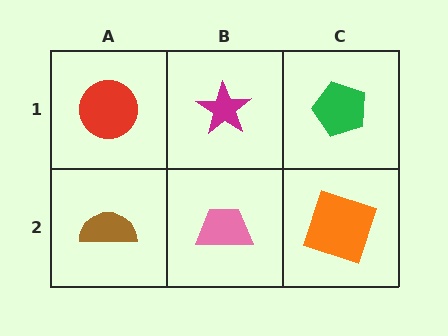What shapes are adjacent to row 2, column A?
A red circle (row 1, column A), a pink trapezoid (row 2, column B).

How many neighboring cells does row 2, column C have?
2.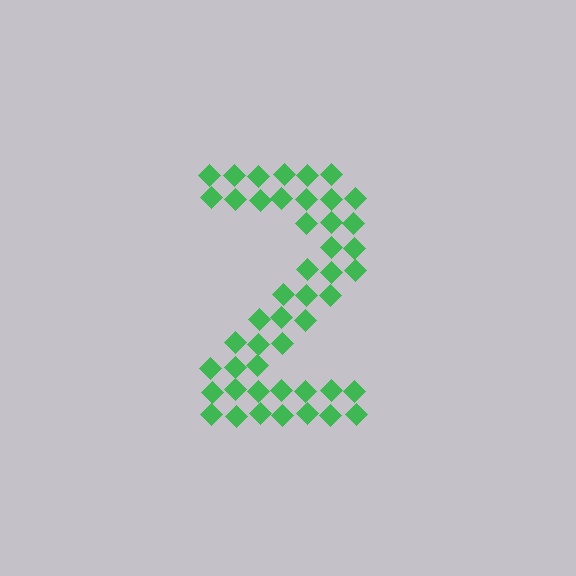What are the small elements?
The small elements are diamonds.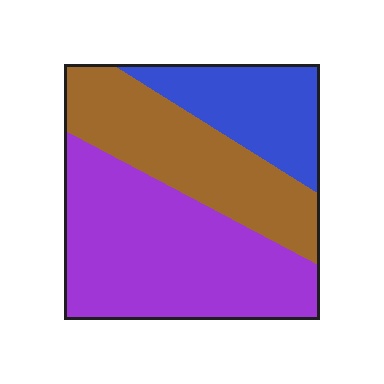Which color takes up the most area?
Purple, at roughly 50%.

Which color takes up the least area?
Blue, at roughly 20%.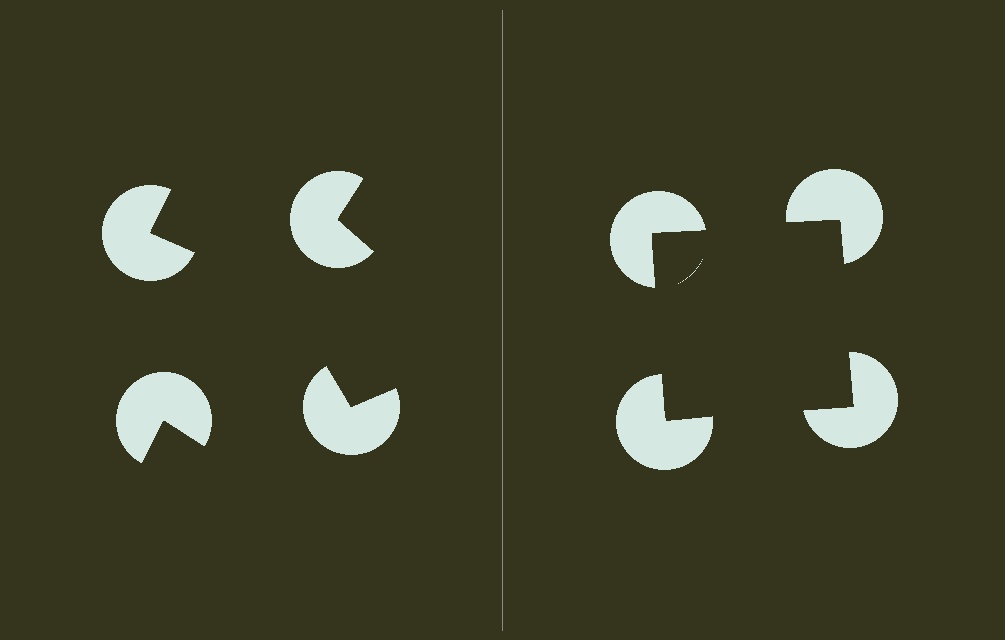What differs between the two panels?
The pac-man discs are positioned identically on both sides; only the wedge orientations differ. On the right they align to a square; on the left they are misaligned.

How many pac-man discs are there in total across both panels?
8 — 4 on each side.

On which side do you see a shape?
An illusory square appears on the right side. On the left side the wedge cuts are rotated, so no coherent shape forms.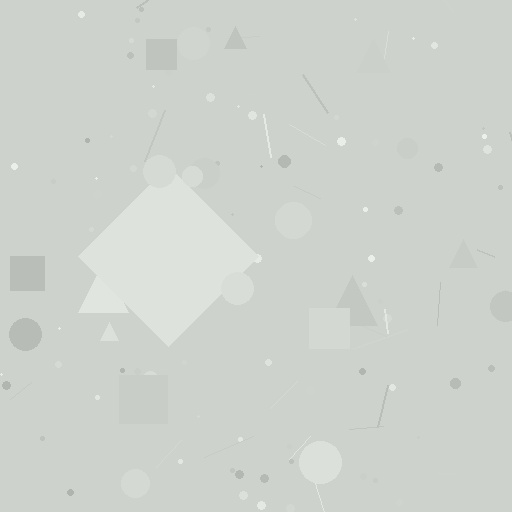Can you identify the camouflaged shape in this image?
The camouflaged shape is a diamond.